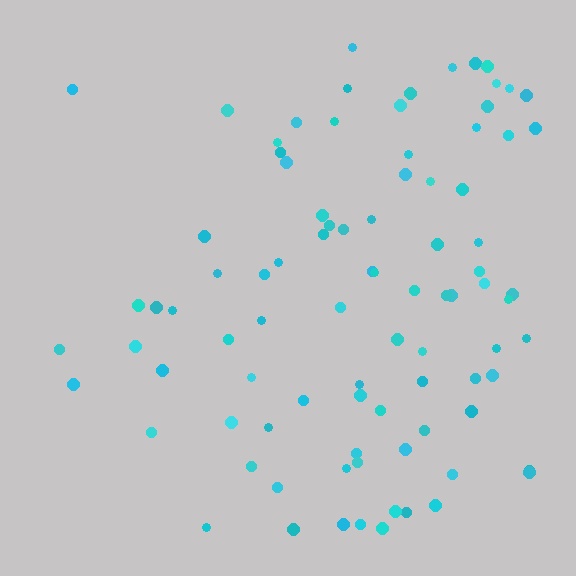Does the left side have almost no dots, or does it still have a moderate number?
Still a moderate number, just noticeably fewer than the right.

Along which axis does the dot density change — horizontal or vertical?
Horizontal.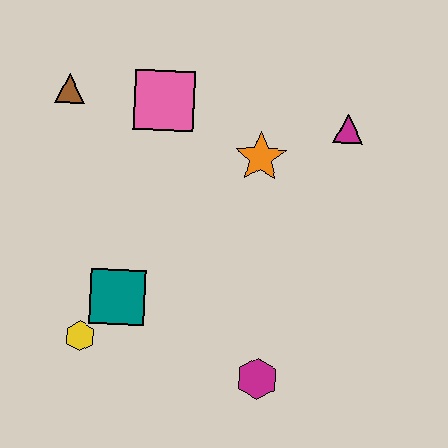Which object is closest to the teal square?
The yellow hexagon is closest to the teal square.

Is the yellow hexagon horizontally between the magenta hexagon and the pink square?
No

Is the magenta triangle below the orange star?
No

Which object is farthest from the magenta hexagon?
The brown triangle is farthest from the magenta hexagon.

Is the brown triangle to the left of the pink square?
Yes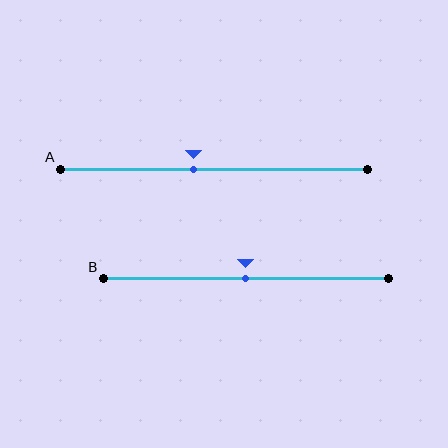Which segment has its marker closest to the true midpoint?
Segment B has its marker closest to the true midpoint.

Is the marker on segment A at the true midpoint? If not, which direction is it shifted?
No, the marker on segment A is shifted to the left by about 6% of the segment length.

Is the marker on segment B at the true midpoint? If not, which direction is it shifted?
Yes, the marker on segment B is at the true midpoint.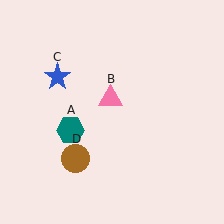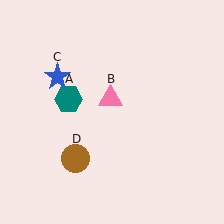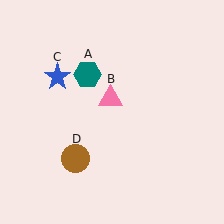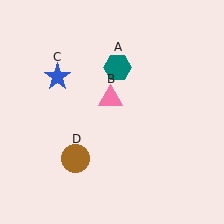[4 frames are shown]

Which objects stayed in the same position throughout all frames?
Pink triangle (object B) and blue star (object C) and brown circle (object D) remained stationary.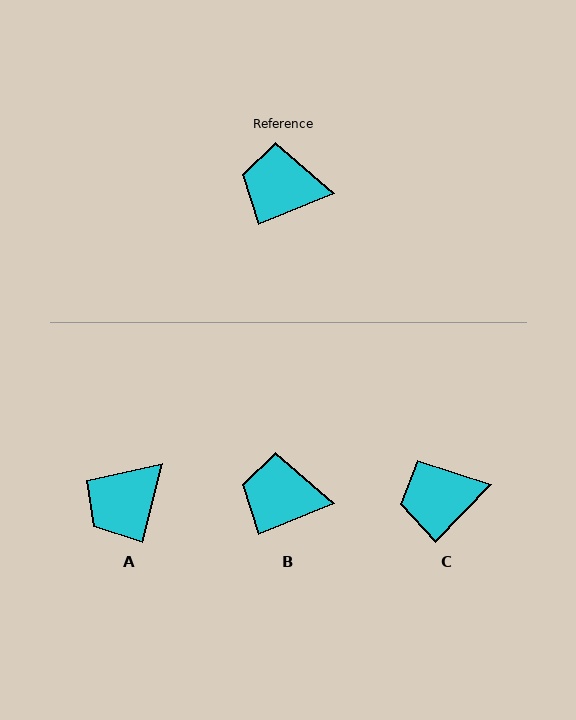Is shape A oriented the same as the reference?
No, it is off by about 54 degrees.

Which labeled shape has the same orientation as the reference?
B.